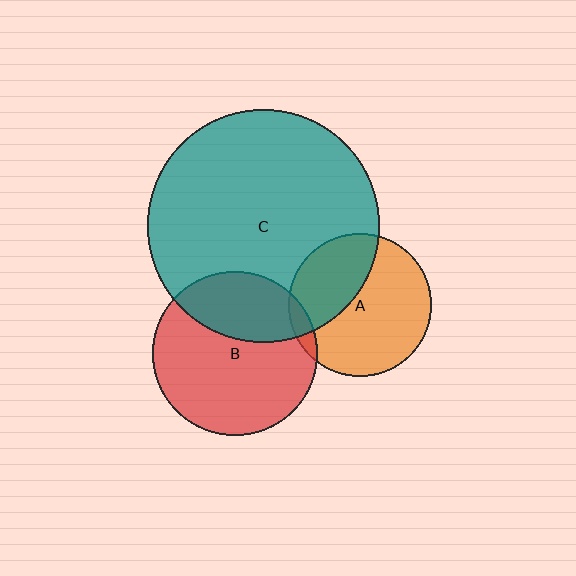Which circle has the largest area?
Circle C (teal).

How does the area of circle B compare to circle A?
Approximately 1.3 times.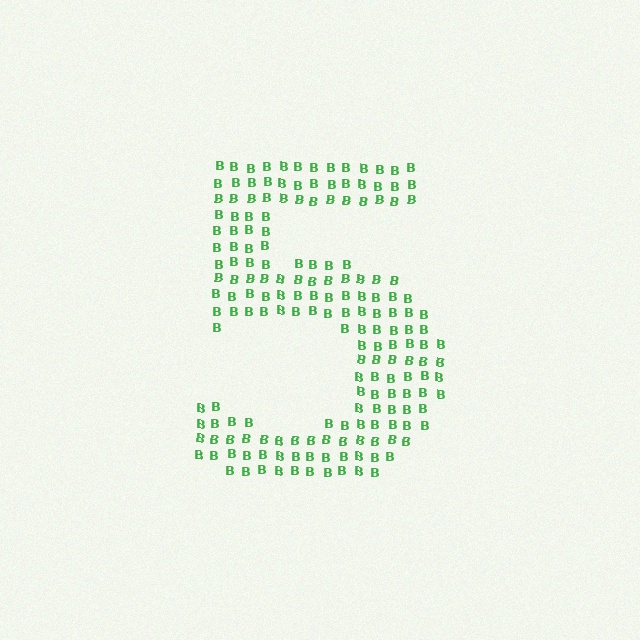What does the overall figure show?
The overall figure shows the digit 5.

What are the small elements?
The small elements are letter B's.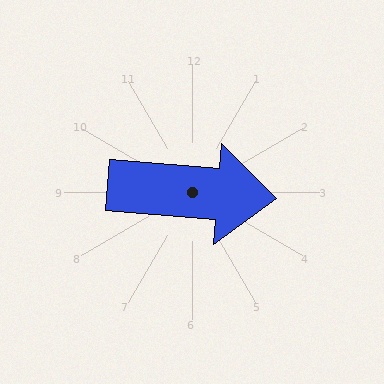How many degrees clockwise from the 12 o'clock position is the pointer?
Approximately 95 degrees.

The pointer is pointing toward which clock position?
Roughly 3 o'clock.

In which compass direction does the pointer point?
East.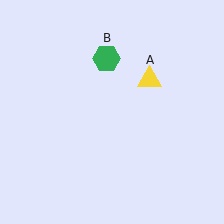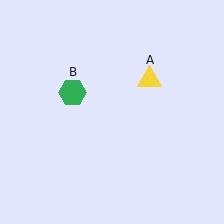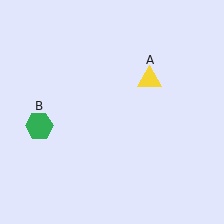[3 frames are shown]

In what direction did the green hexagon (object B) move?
The green hexagon (object B) moved down and to the left.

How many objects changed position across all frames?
1 object changed position: green hexagon (object B).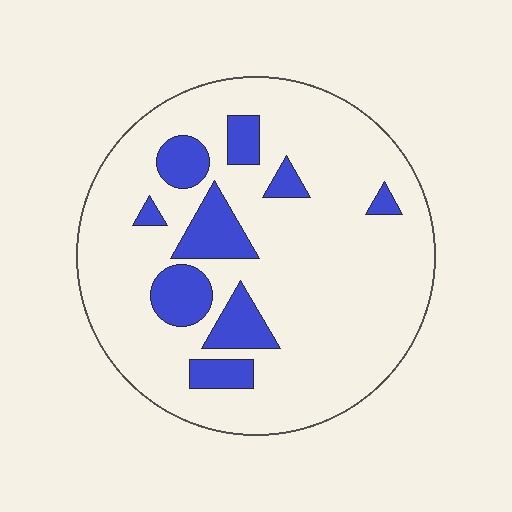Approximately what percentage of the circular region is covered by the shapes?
Approximately 15%.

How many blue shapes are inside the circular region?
9.